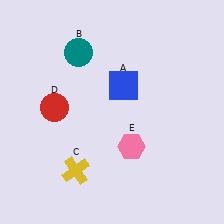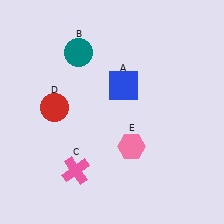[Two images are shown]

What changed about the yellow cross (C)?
In Image 1, C is yellow. In Image 2, it changed to pink.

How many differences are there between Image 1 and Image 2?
There is 1 difference between the two images.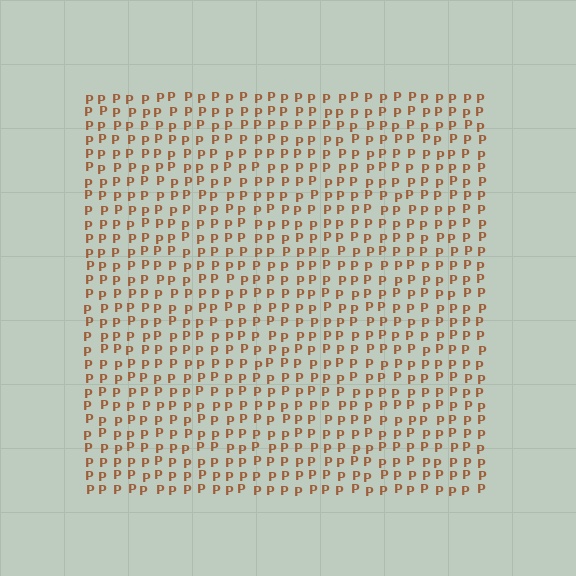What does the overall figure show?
The overall figure shows a square.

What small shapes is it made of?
It is made of small letter P's.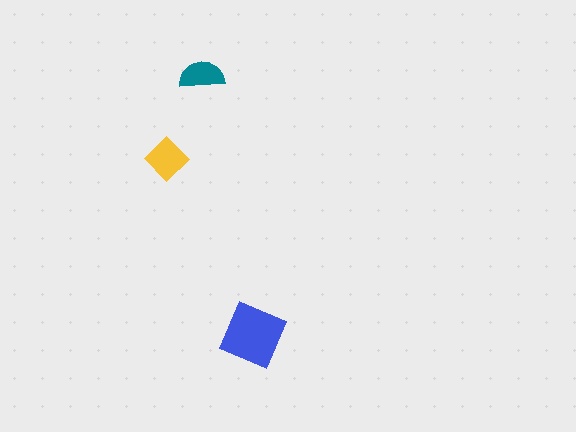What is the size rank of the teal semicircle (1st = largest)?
3rd.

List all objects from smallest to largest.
The teal semicircle, the yellow diamond, the blue diamond.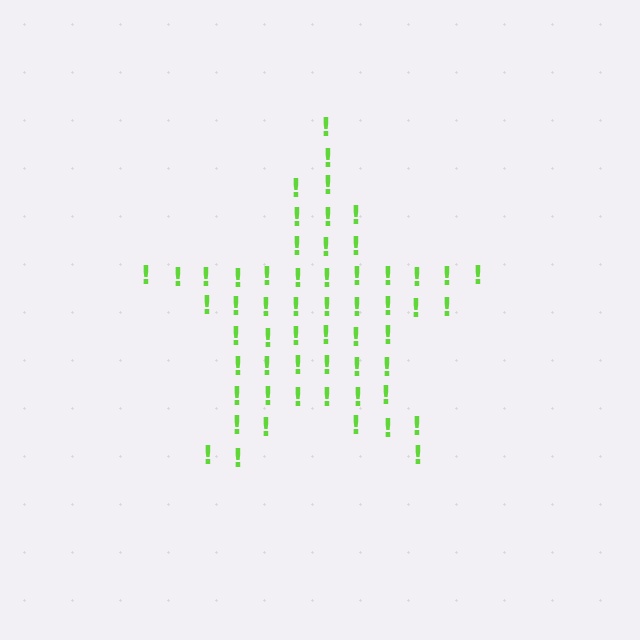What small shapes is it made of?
It is made of small exclamation marks.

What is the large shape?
The large shape is a star.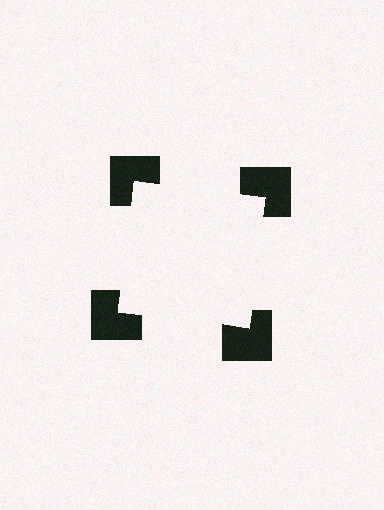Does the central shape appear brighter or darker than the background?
It typically appears slightly brighter than the background, even though no actual brightness change is drawn.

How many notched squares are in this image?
There are 4 — one at each vertex of the illusory square.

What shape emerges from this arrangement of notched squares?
An illusory square — its edges are inferred from the aligned wedge cuts in the notched squares, not physically drawn.